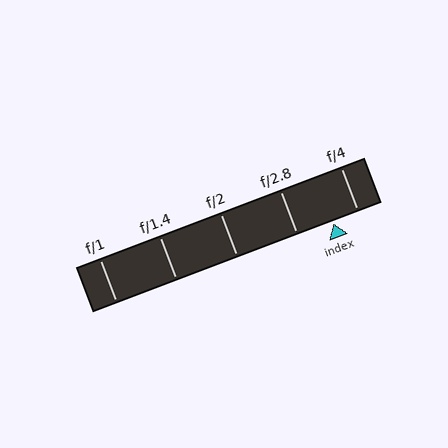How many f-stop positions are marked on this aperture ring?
There are 5 f-stop positions marked.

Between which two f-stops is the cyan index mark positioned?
The index mark is between f/2.8 and f/4.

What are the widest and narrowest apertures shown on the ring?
The widest aperture shown is f/1 and the narrowest is f/4.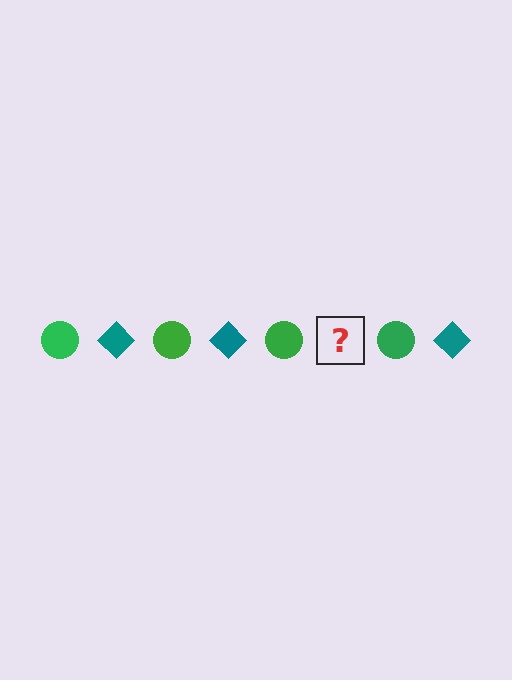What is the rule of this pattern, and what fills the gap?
The rule is that the pattern alternates between green circle and teal diamond. The gap should be filled with a teal diamond.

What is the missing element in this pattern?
The missing element is a teal diamond.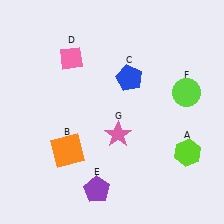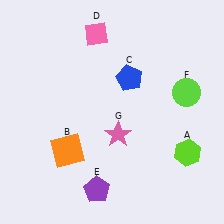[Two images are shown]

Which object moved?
The pink diamond (D) moved right.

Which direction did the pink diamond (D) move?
The pink diamond (D) moved right.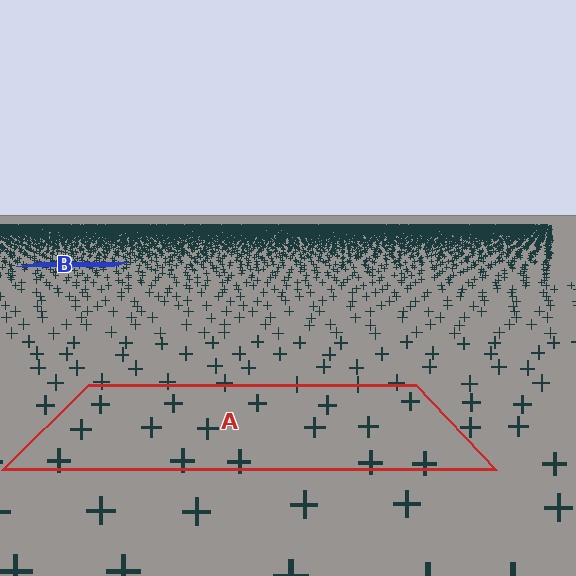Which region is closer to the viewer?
Region A is closer. The texture elements there are larger and more spread out.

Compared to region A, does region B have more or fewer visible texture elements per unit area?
Region B has more texture elements per unit area — they are packed more densely because it is farther away.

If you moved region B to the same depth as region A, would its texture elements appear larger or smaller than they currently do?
They would appear larger. At a closer depth, the same texture elements are projected at a bigger on-screen size.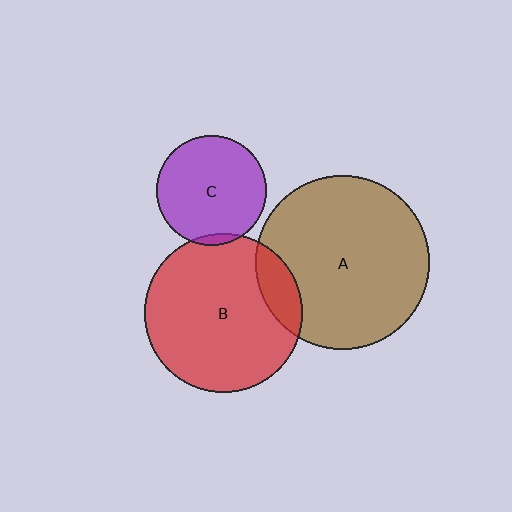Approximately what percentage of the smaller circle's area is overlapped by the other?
Approximately 5%.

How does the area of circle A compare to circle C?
Approximately 2.5 times.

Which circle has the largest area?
Circle A (brown).